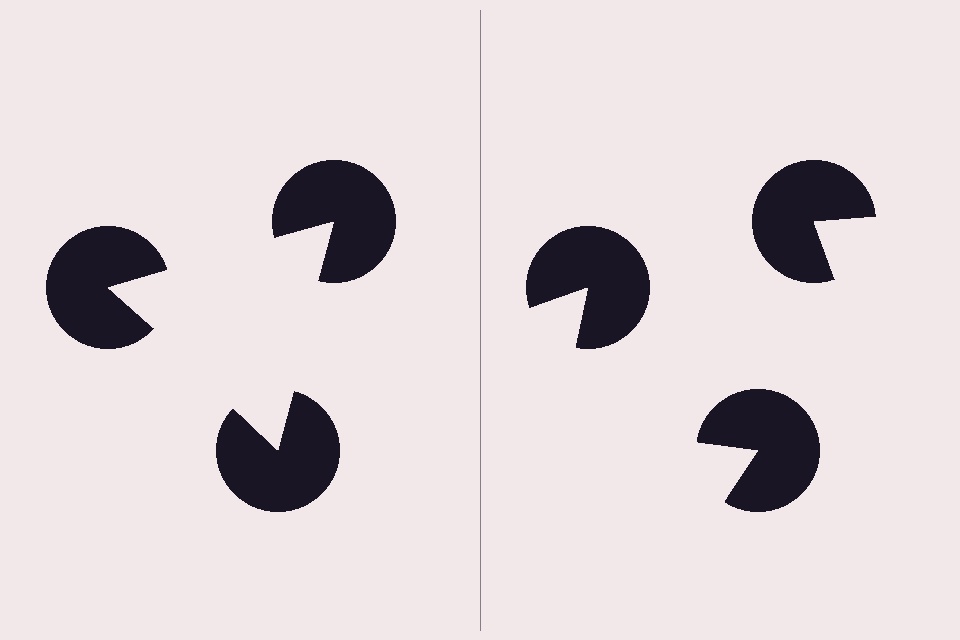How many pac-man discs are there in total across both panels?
6 — 3 on each side.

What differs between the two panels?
The pac-man discs are positioned identically on both sides; only the wedge orientations differ. On the left they align to a triangle; on the right they are misaligned.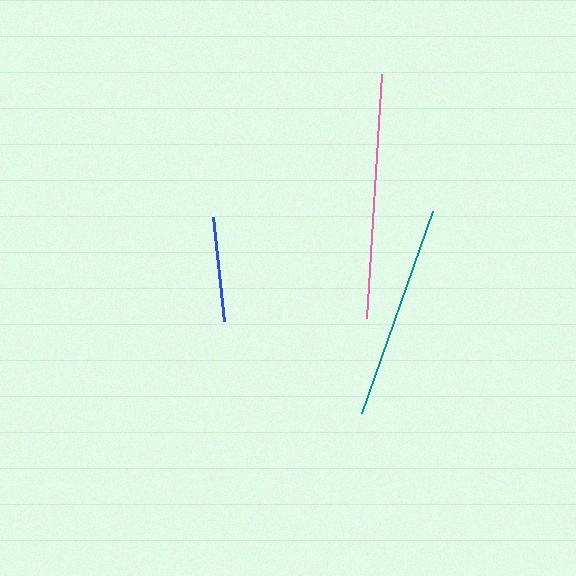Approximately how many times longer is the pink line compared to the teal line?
The pink line is approximately 1.1 times the length of the teal line.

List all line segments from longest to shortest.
From longest to shortest: pink, teal, blue.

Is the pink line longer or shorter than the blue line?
The pink line is longer than the blue line.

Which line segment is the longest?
The pink line is the longest at approximately 244 pixels.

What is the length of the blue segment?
The blue segment is approximately 105 pixels long.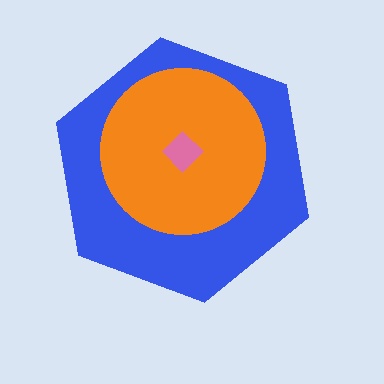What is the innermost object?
The pink diamond.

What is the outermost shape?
The blue hexagon.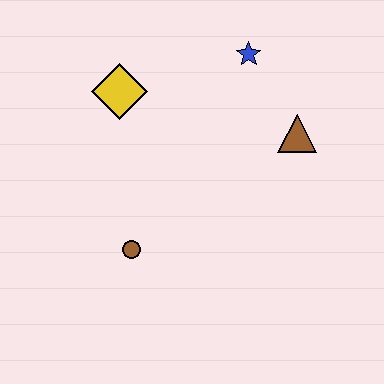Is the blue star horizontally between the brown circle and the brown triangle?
Yes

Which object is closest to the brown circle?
The yellow diamond is closest to the brown circle.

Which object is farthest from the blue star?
The brown circle is farthest from the blue star.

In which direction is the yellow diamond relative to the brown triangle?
The yellow diamond is to the left of the brown triangle.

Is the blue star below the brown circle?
No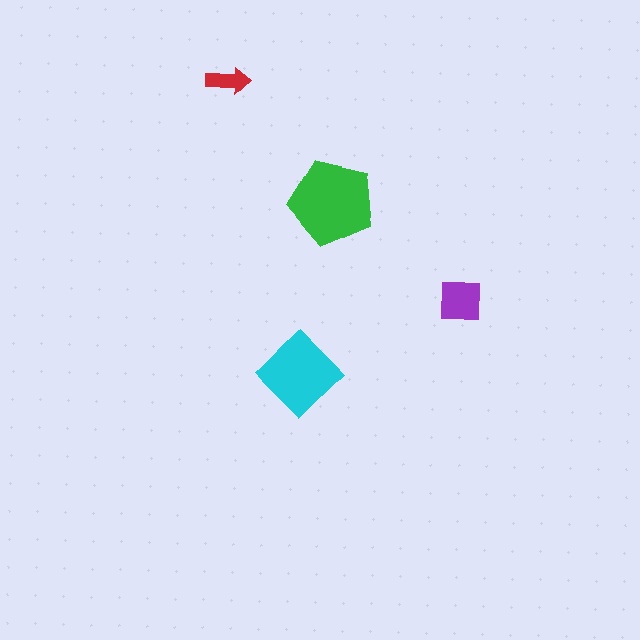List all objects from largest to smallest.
The green pentagon, the cyan diamond, the purple square, the red arrow.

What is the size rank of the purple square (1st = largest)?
3rd.